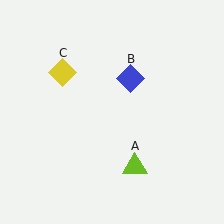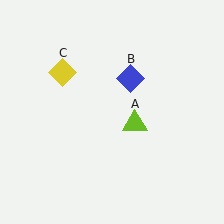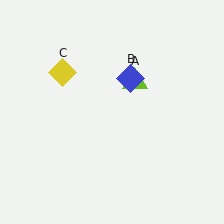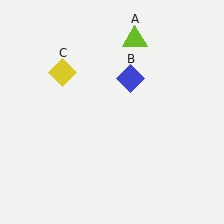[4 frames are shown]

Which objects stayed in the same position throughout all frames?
Blue diamond (object B) and yellow diamond (object C) remained stationary.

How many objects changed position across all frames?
1 object changed position: lime triangle (object A).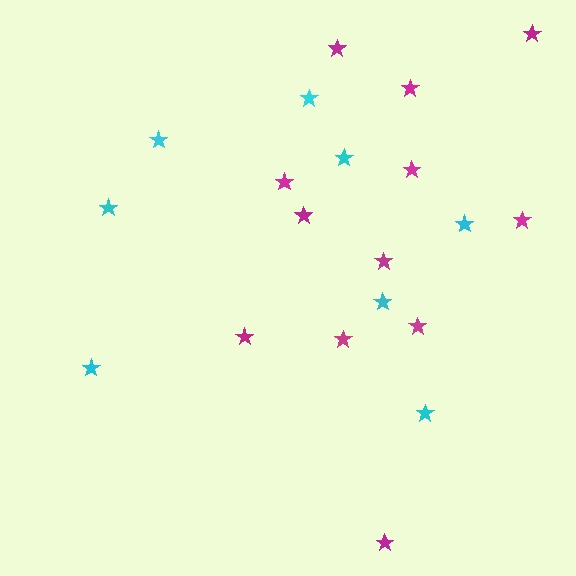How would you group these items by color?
There are 2 groups: one group of magenta stars (12) and one group of cyan stars (8).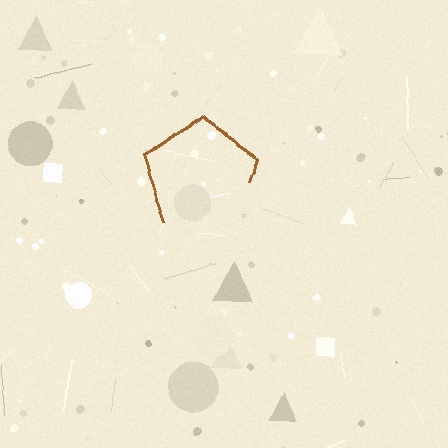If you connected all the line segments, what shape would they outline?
They would outline a pentagon.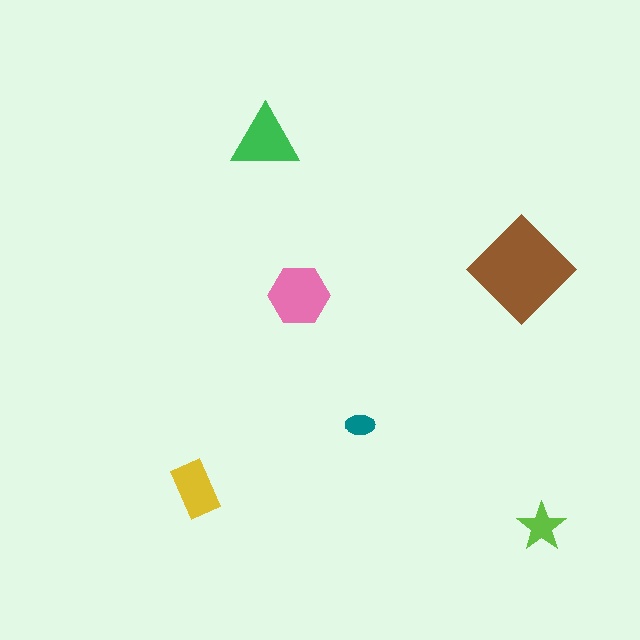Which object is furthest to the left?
The yellow rectangle is leftmost.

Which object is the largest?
The brown diamond.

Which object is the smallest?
The teal ellipse.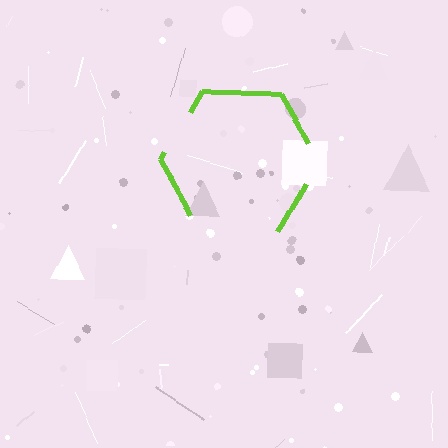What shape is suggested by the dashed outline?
The dashed outline suggests a hexagon.